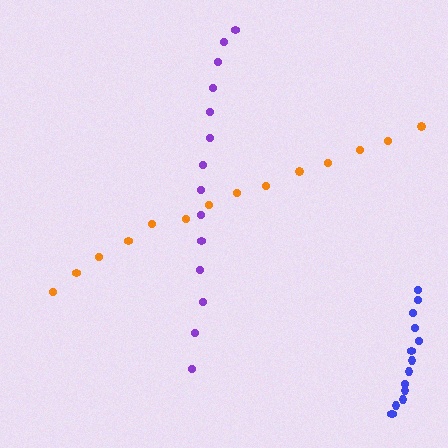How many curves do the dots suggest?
There are 3 distinct paths.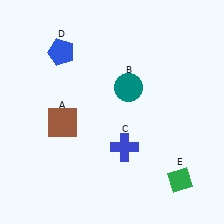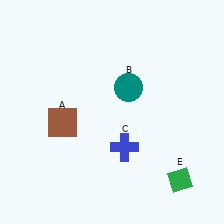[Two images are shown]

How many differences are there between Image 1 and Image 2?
There is 1 difference between the two images.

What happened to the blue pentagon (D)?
The blue pentagon (D) was removed in Image 2. It was in the top-left area of Image 1.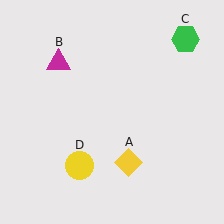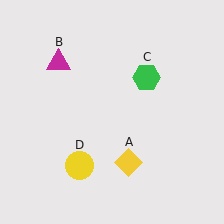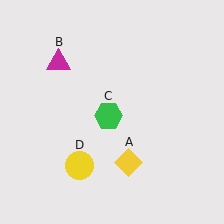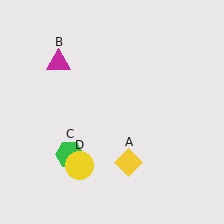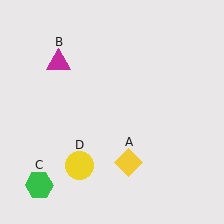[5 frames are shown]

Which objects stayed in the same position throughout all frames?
Yellow diamond (object A) and magenta triangle (object B) and yellow circle (object D) remained stationary.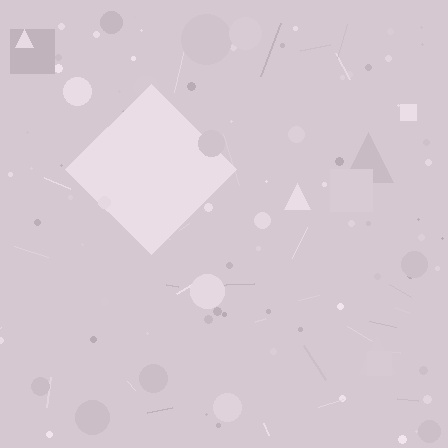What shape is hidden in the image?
A diamond is hidden in the image.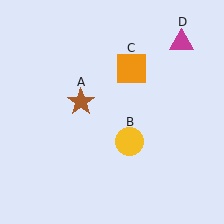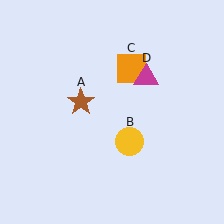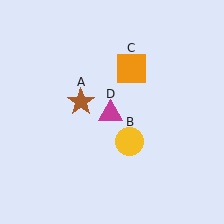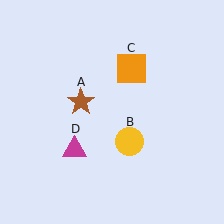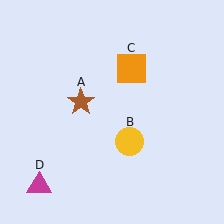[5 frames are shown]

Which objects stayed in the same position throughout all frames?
Brown star (object A) and yellow circle (object B) and orange square (object C) remained stationary.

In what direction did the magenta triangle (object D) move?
The magenta triangle (object D) moved down and to the left.